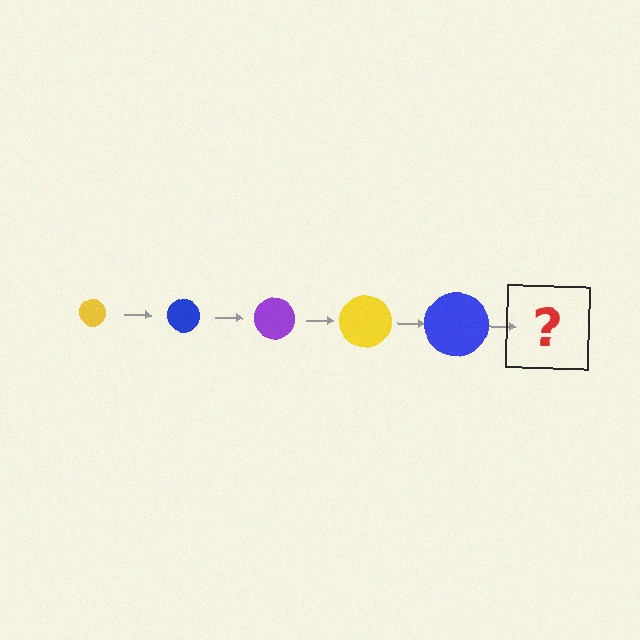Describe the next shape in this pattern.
It should be a purple circle, larger than the previous one.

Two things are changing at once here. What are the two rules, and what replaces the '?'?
The two rules are that the circle grows larger each step and the color cycles through yellow, blue, and purple. The '?' should be a purple circle, larger than the previous one.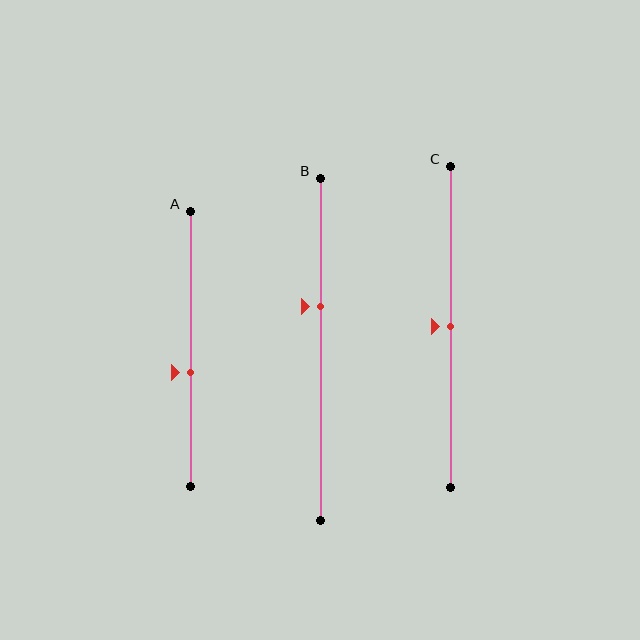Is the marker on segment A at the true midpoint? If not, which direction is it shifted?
No, the marker on segment A is shifted downward by about 9% of the segment length.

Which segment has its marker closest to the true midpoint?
Segment C has its marker closest to the true midpoint.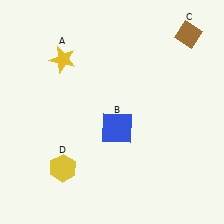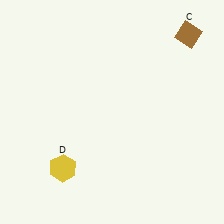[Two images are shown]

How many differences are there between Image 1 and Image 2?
There are 2 differences between the two images.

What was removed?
The blue square (B), the yellow star (A) were removed in Image 2.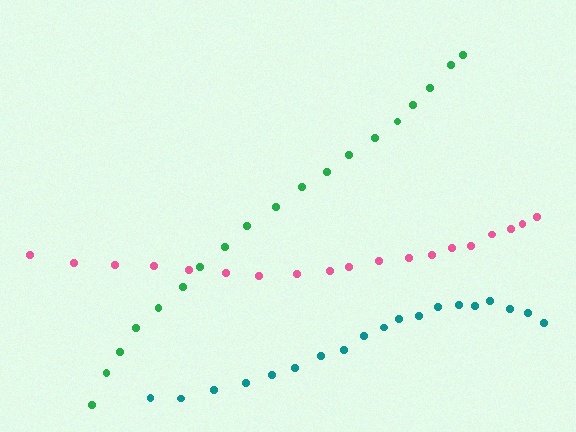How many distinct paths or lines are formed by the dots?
There are 3 distinct paths.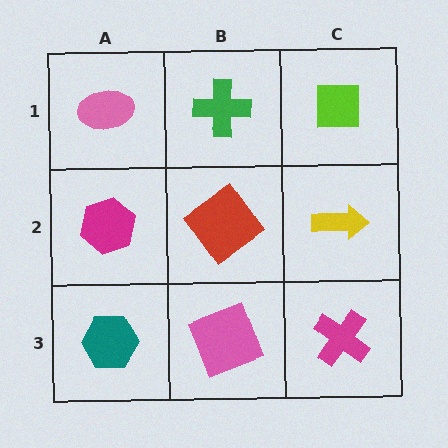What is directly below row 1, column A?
A magenta hexagon.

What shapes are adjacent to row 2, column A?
A pink ellipse (row 1, column A), a teal hexagon (row 3, column A), a red diamond (row 2, column B).